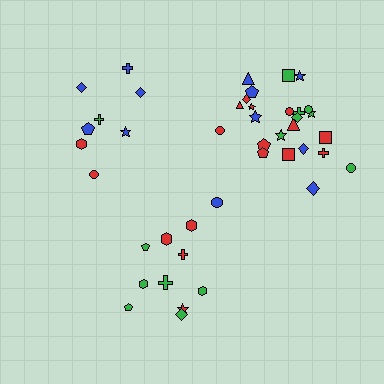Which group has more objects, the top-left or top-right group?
The top-right group.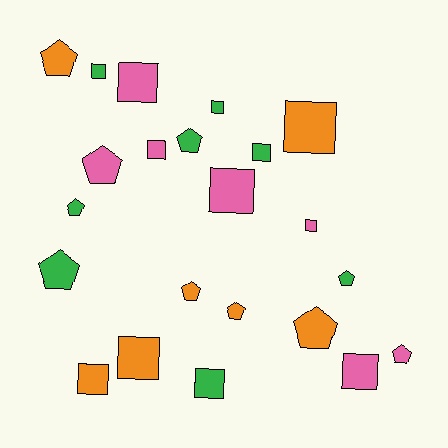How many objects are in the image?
There are 22 objects.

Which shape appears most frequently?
Square, with 12 objects.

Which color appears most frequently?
Green, with 8 objects.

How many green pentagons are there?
There are 4 green pentagons.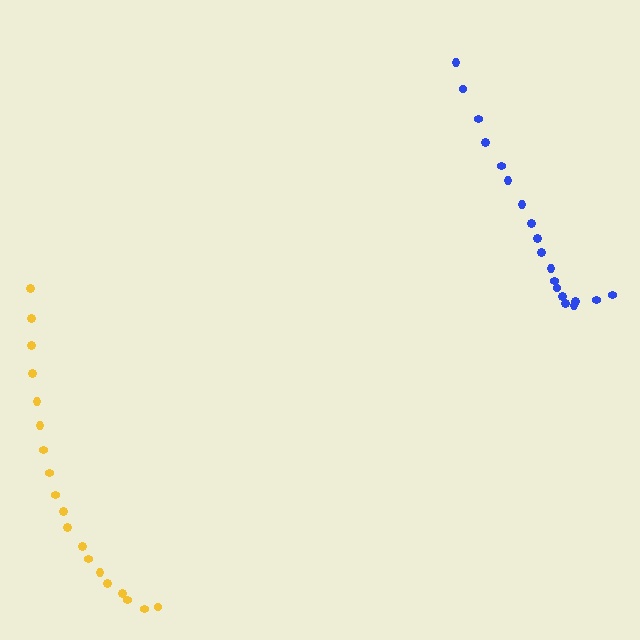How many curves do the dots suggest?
There are 2 distinct paths.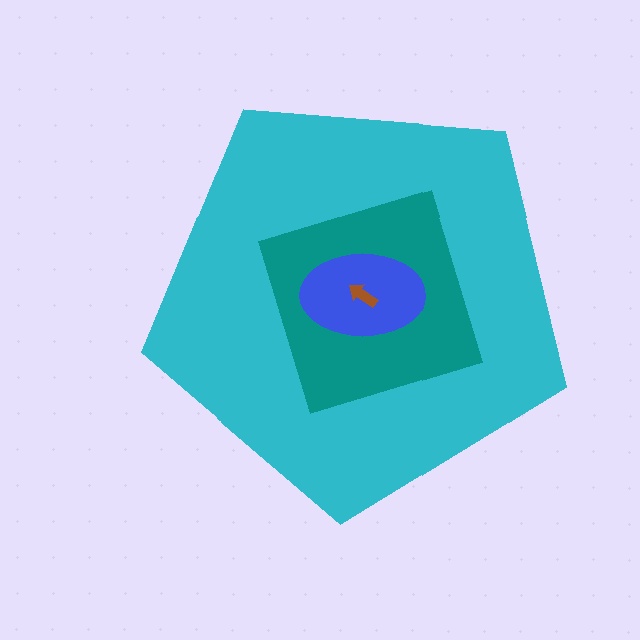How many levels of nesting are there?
4.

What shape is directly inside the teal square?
The blue ellipse.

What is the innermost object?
The brown arrow.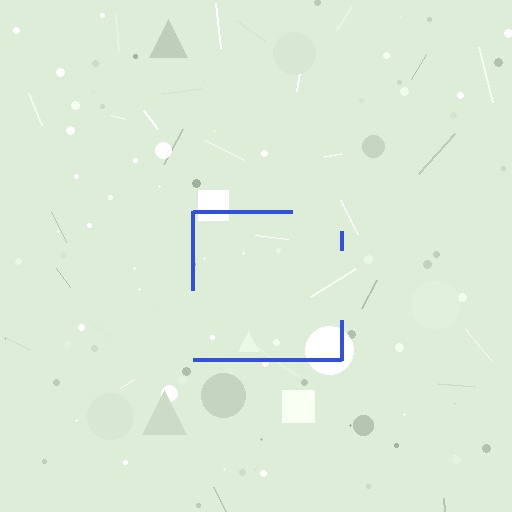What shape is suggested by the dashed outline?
The dashed outline suggests a square.